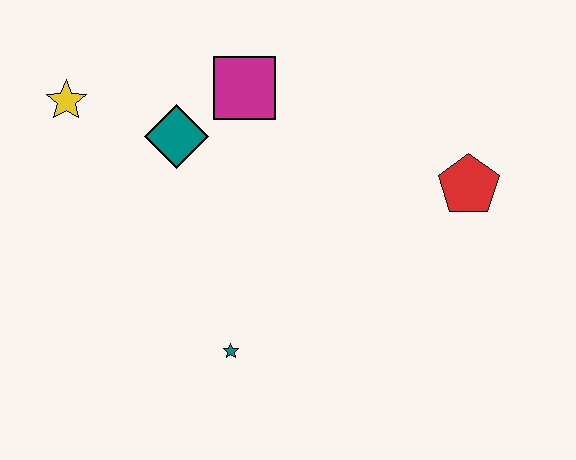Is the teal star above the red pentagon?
No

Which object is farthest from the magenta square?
The teal star is farthest from the magenta square.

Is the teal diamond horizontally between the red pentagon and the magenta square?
No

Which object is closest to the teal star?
The teal diamond is closest to the teal star.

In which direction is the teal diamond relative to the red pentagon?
The teal diamond is to the left of the red pentagon.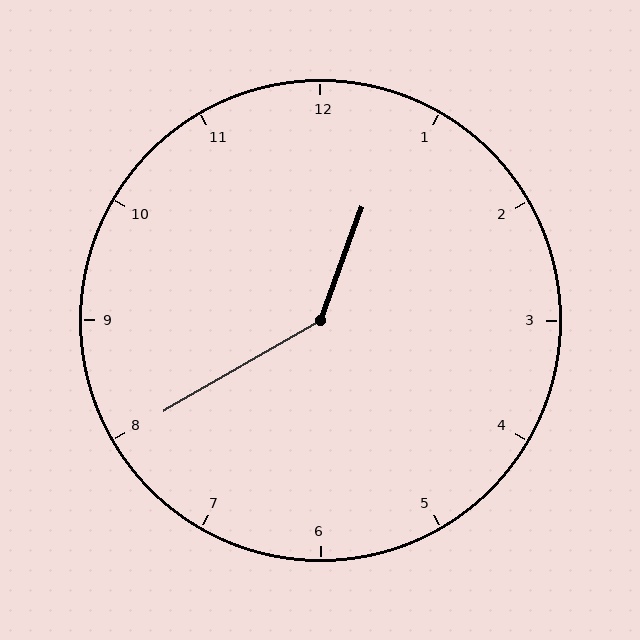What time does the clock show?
12:40.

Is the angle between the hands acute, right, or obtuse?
It is obtuse.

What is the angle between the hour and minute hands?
Approximately 140 degrees.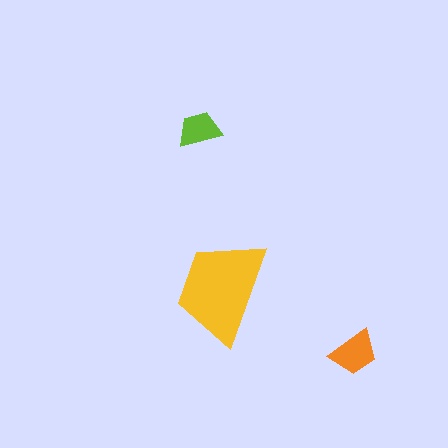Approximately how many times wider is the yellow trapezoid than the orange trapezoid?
About 2 times wider.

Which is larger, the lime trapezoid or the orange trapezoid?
The orange one.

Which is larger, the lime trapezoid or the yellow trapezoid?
The yellow one.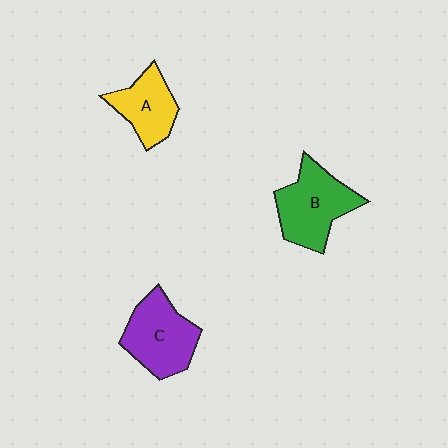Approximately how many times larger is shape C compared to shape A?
Approximately 1.3 times.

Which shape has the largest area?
Shape B (green).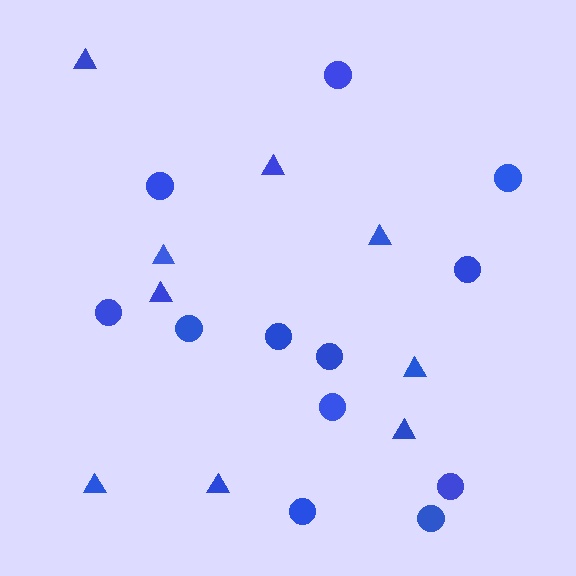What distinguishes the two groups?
There are 2 groups: one group of circles (12) and one group of triangles (9).